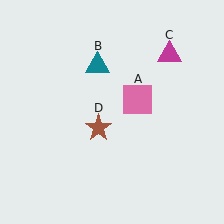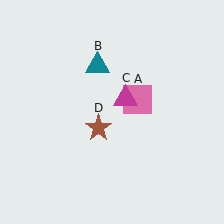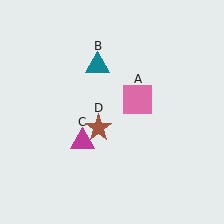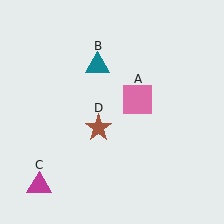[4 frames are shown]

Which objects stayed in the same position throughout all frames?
Pink square (object A) and teal triangle (object B) and brown star (object D) remained stationary.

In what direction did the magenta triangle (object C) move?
The magenta triangle (object C) moved down and to the left.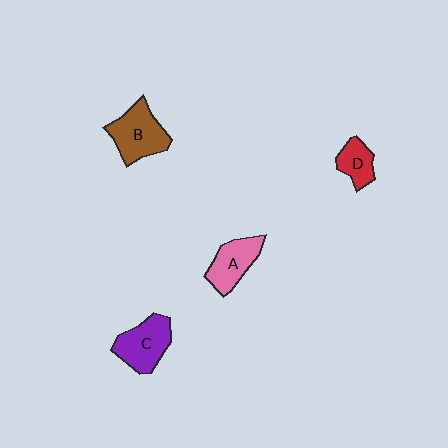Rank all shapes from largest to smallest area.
From largest to smallest: B (brown), C (purple), A (pink), D (red).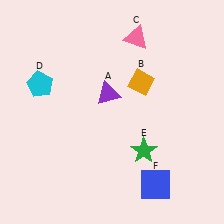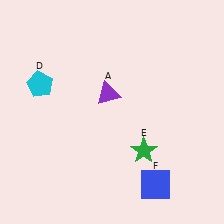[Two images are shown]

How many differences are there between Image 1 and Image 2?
There are 2 differences between the two images.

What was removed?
The orange diamond (B), the pink triangle (C) were removed in Image 2.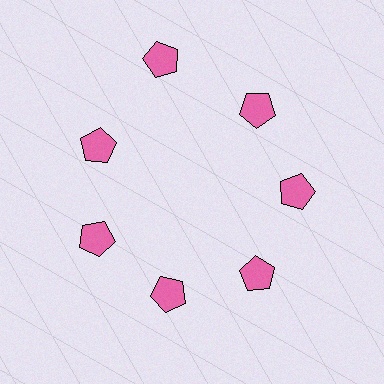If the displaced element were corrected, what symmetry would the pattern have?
It would have 7-fold rotational symmetry — the pattern would map onto itself every 51 degrees.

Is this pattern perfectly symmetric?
No. The 7 pink pentagons are arranged in a ring, but one element near the 12 o'clock position is pushed outward from the center, breaking the 7-fold rotational symmetry.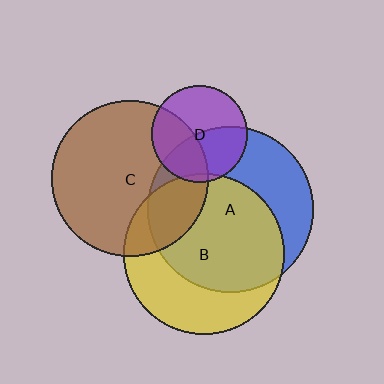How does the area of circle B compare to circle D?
Approximately 2.8 times.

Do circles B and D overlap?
Yes.